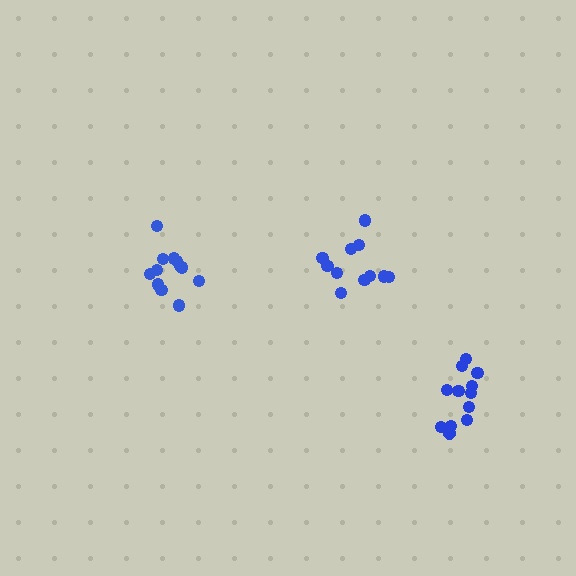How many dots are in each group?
Group 1: 11 dots, Group 2: 12 dots, Group 3: 12 dots (35 total).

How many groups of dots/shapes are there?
There are 3 groups.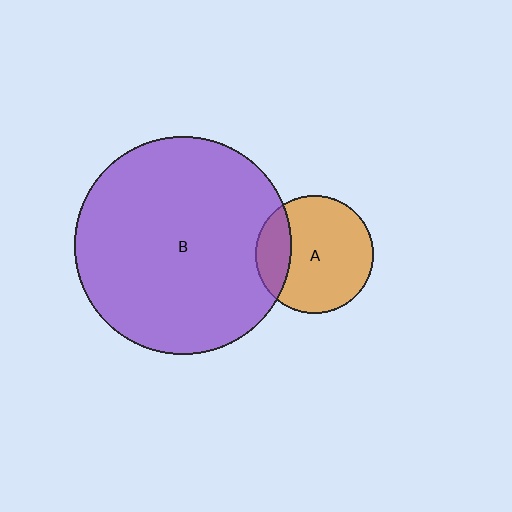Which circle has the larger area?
Circle B (purple).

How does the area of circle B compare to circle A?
Approximately 3.4 times.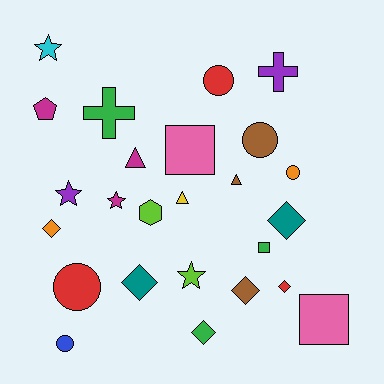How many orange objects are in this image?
There are 2 orange objects.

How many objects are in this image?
There are 25 objects.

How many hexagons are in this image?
There is 1 hexagon.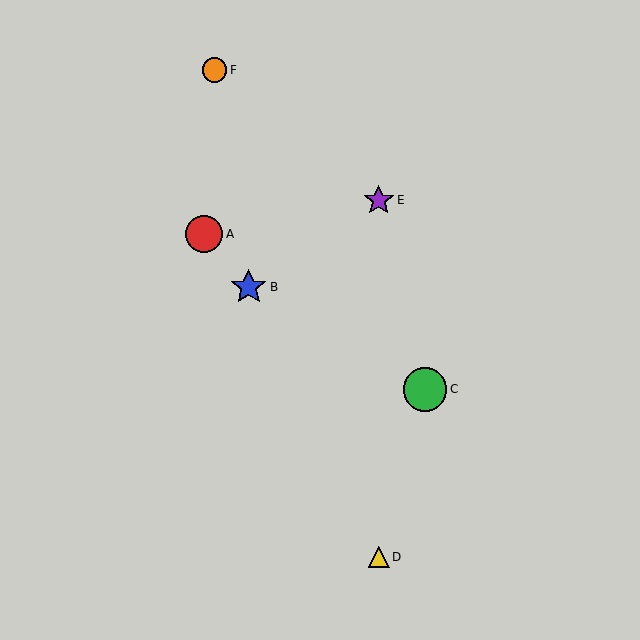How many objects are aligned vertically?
2 objects (D, E) are aligned vertically.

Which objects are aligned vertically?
Objects D, E are aligned vertically.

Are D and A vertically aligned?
No, D is at x≈379 and A is at x≈204.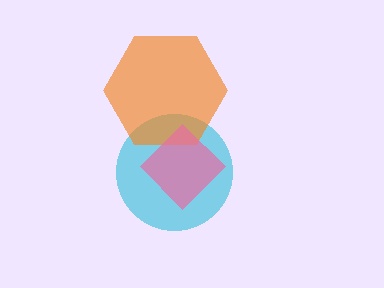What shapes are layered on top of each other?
The layered shapes are: a cyan circle, an orange hexagon, a pink diamond.